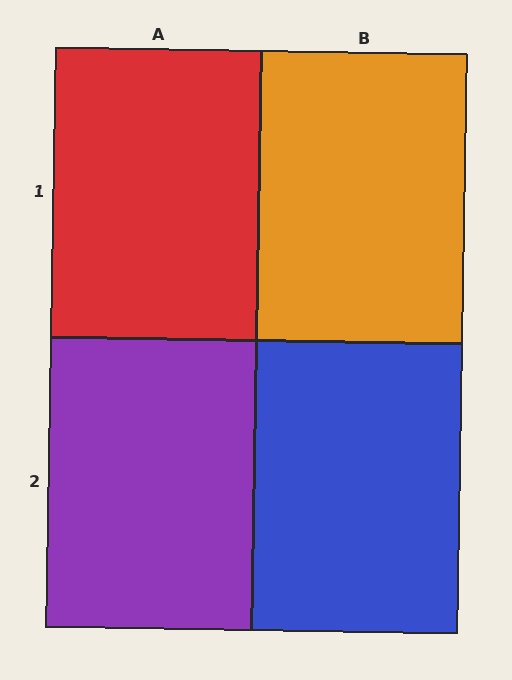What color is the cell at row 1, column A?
Red.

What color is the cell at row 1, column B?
Orange.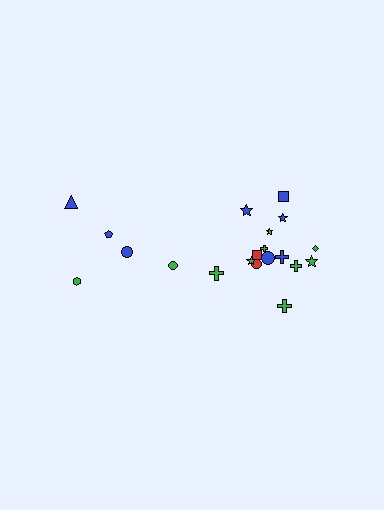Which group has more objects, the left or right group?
The right group.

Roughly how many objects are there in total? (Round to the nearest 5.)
Roughly 20 objects in total.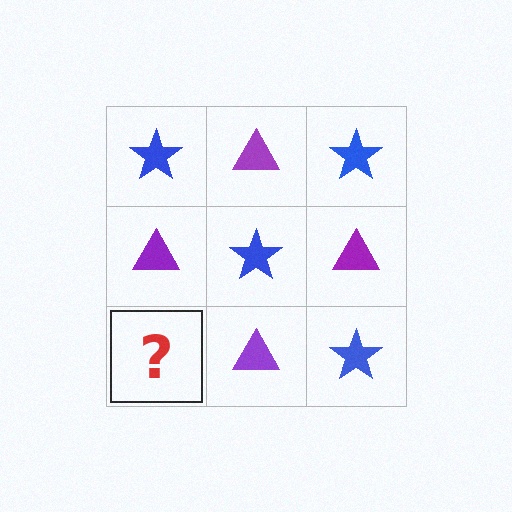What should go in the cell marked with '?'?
The missing cell should contain a blue star.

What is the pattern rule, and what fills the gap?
The rule is that it alternates blue star and purple triangle in a checkerboard pattern. The gap should be filled with a blue star.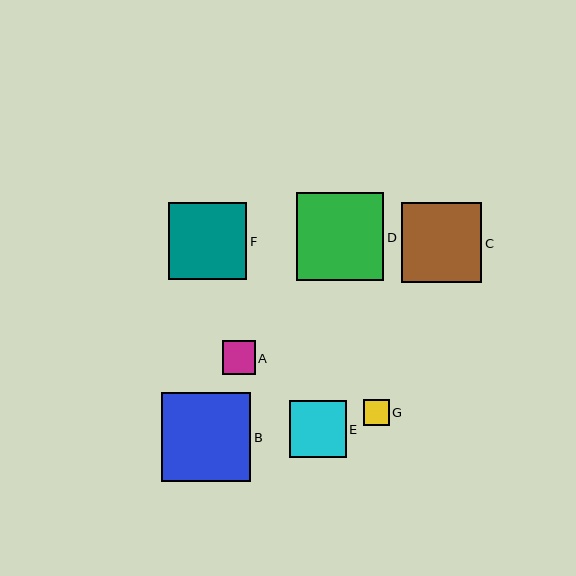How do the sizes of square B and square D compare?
Square B and square D are approximately the same size.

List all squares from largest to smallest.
From largest to smallest: B, D, C, F, E, A, G.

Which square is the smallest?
Square G is the smallest with a size of approximately 26 pixels.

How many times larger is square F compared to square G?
Square F is approximately 3.0 times the size of square G.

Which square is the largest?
Square B is the largest with a size of approximately 89 pixels.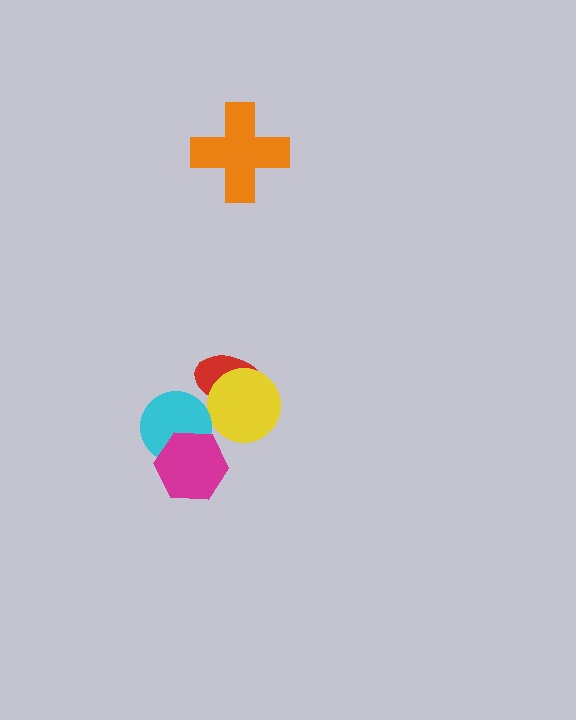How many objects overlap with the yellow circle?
1 object overlaps with the yellow circle.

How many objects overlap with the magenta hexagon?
1 object overlaps with the magenta hexagon.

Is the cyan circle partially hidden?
Yes, it is partially covered by another shape.